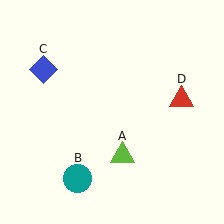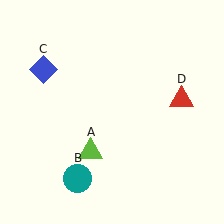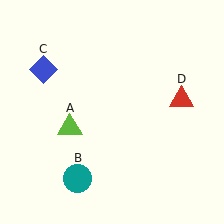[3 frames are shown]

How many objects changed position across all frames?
1 object changed position: lime triangle (object A).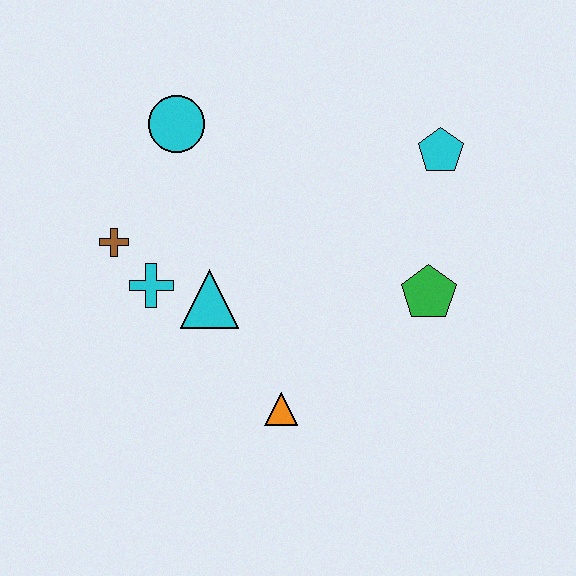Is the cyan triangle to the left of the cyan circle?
No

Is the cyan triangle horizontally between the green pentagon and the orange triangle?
No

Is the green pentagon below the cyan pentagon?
Yes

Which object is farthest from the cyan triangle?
The cyan pentagon is farthest from the cyan triangle.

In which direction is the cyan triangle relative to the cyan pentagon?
The cyan triangle is to the left of the cyan pentagon.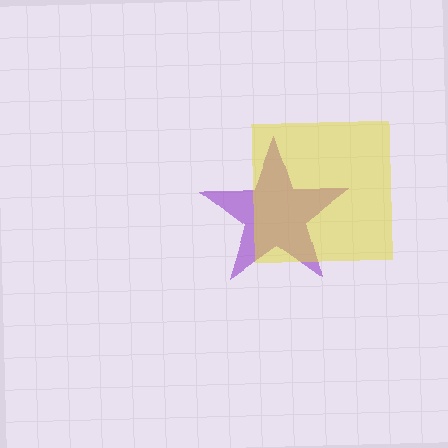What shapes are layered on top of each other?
The layered shapes are: a purple star, a yellow square.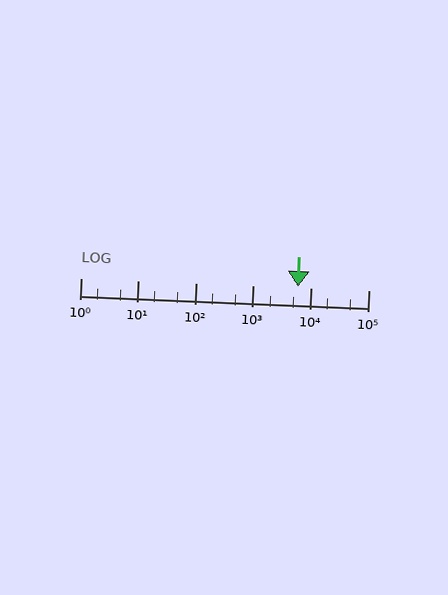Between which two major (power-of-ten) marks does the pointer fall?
The pointer is between 1000 and 10000.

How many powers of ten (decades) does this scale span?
The scale spans 5 decades, from 1 to 100000.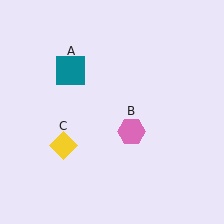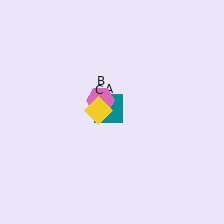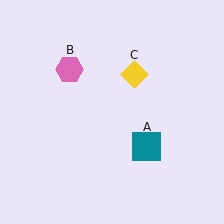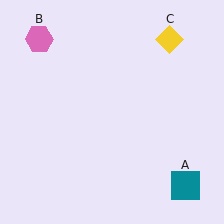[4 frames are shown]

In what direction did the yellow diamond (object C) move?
The yellow diamond (object C) moved up and to the right.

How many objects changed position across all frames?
3 objects changed position: teal square (object A), pink hexagon (object B), yellow diamond (object C).